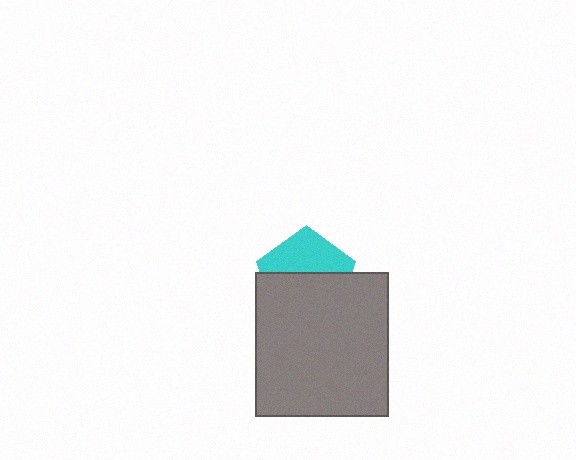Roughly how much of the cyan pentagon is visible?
A small part of it is visible (roughly 43%).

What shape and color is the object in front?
The object in front is a gray rectangle.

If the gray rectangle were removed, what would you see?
You would see the complete cyan pentagon.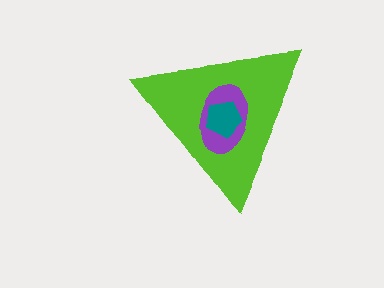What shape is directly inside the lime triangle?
The purple ellipse.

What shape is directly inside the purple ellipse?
The teal pentagon.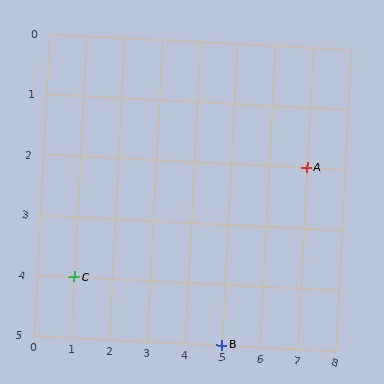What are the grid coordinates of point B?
Point B is at grid coordinates (5, 5).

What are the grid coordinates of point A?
Point A is at grid coordinates (7, 2).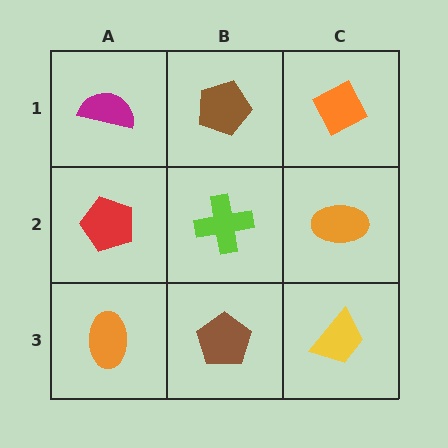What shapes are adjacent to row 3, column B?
A lime cross (row 2, column B), an orange ellipse (row 3, column A), a yellow trapezoid (row 3, column C).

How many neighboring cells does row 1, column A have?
2.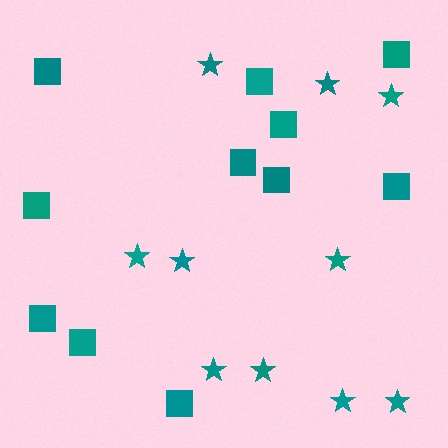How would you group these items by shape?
There are 2 groups: one group of stars (10) and one group of squares (11).